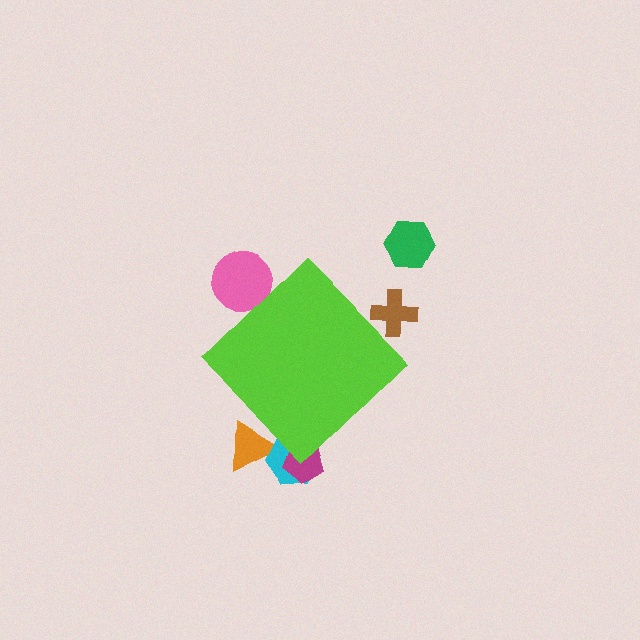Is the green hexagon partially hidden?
No, the green hexagon is fully visible.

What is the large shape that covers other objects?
A lime diamond.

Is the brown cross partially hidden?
Yes, the brown cross is partially hidden behind the lime diamond.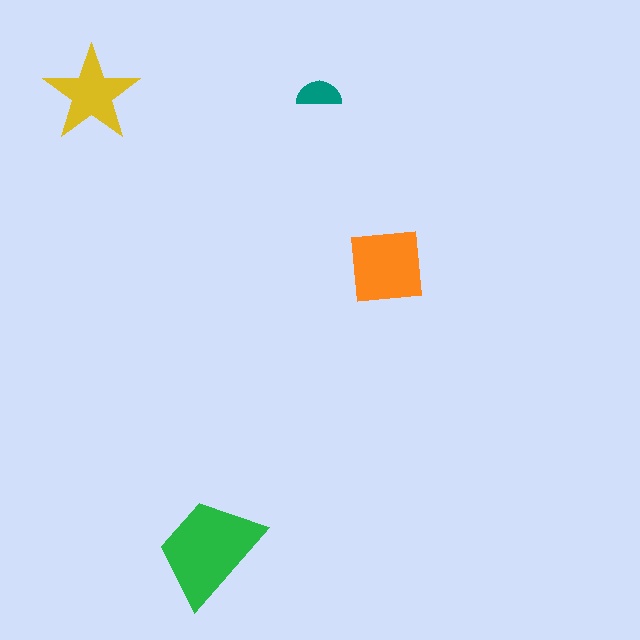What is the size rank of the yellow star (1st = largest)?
3rd.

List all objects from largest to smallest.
The green trapezoid, the orange square, the yellow star, the teal semicircle.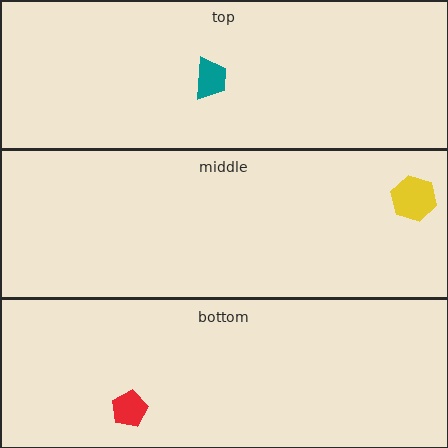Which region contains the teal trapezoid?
The top region.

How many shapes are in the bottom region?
1.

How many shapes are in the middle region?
1.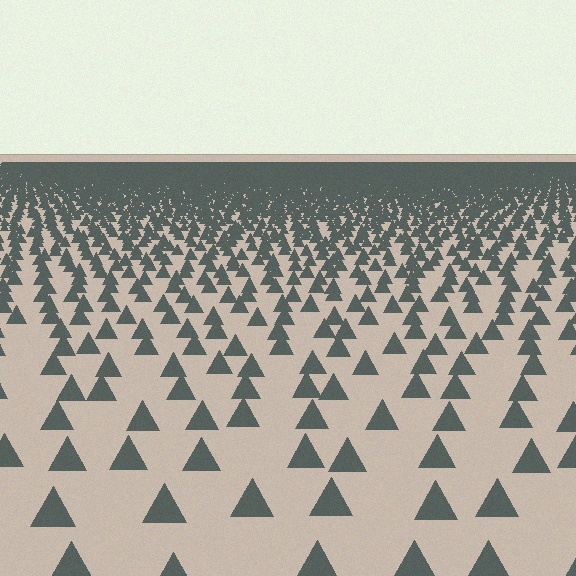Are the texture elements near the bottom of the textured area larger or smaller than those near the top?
Larger. Near the bottom, elements are closer to the viewer and appear at a bigger on-screen size.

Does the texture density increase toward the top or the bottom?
Density increases toward the top.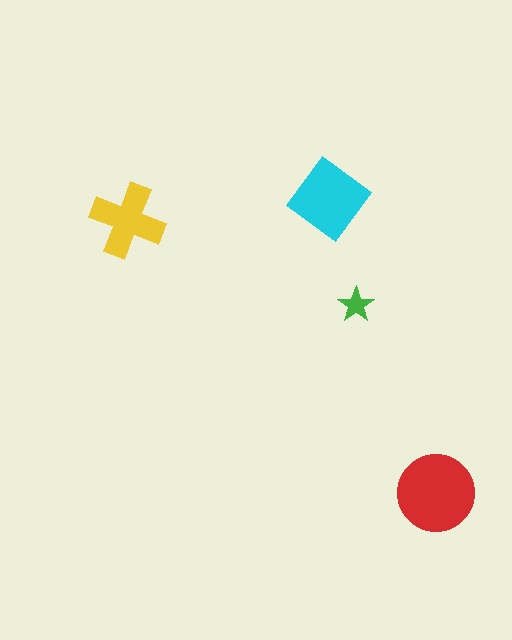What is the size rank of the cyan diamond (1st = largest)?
2nd.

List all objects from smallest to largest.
The green star, the yellow cross, the cyan diamond, the red circle.